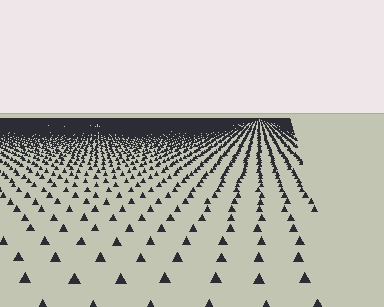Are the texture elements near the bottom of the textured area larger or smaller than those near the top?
Larger. Near the bottom, elements are closer to the viewer and appear at a bigger on-screen size.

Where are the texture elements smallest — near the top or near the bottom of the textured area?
Near the top.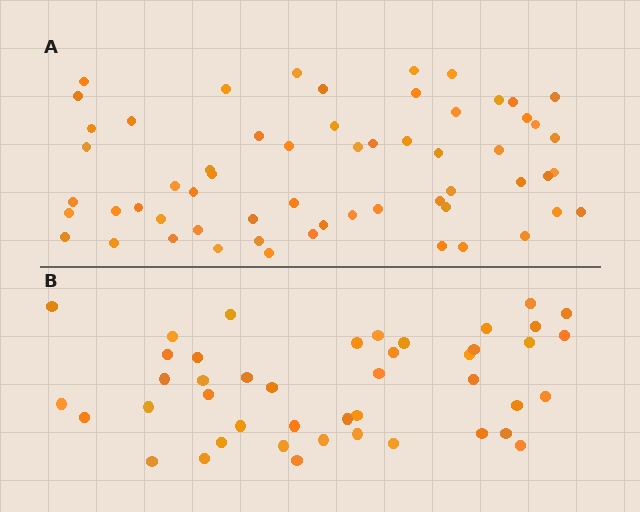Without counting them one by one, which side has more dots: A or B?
Region A (the top region) has more dots.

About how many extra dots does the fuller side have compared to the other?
Region A has approximately 15 more dots than region B.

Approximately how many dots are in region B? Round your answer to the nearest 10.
About 40 dots. (The exact count is 44, which rounds to 40.)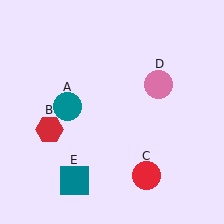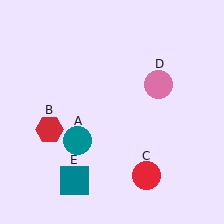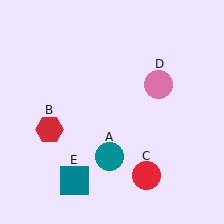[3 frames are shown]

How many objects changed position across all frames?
1 object changed position: teal circle (object A).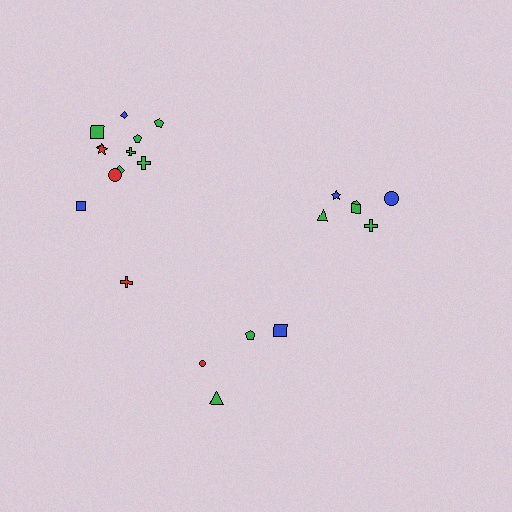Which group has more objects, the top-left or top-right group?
The top-left group.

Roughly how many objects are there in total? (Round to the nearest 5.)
Roughly 20 objects in total.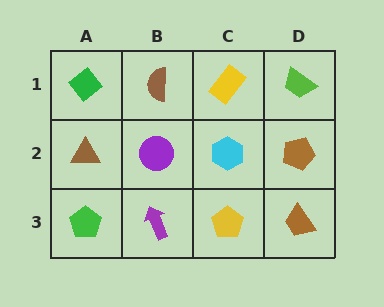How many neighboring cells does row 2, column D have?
3.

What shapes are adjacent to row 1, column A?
A brown triangle (row 2, column A), a brown semicircle (row 1, column B).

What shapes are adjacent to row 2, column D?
A lime trapezoid (row 1, column D), a brown trapezoid (row 3, column D), a cyan hexagon (row 2, column C).